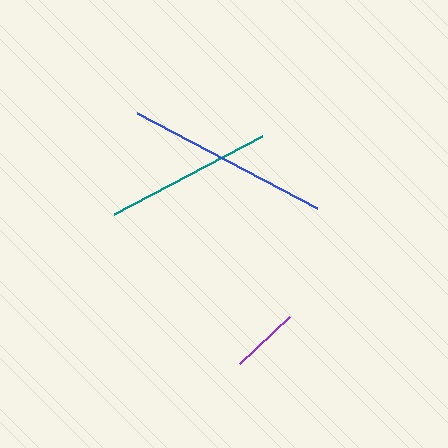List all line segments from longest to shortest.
From longest to shortest: blue, teal, purple.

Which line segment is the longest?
The blue line is the longest at approximately 203 pixels.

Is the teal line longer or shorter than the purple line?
The teal line is longer than the purple line.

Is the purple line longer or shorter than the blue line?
The blue line is longer than the purple line.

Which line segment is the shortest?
The purple line is the shortest at approximately 68 pixels.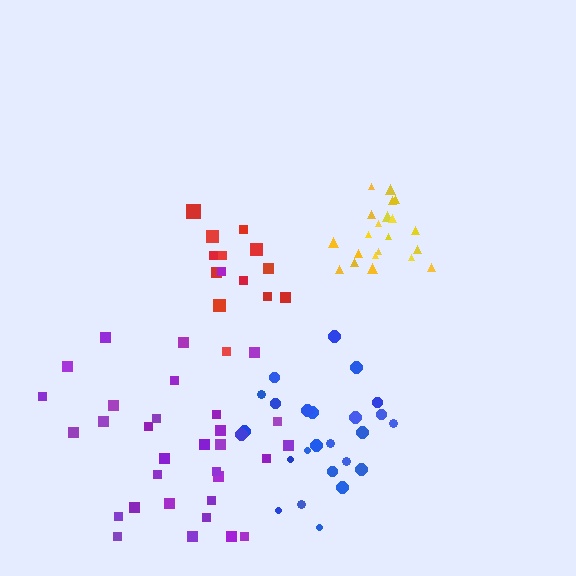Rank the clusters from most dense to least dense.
yellow, blue, red, purple.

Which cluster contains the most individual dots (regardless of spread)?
Purple (32).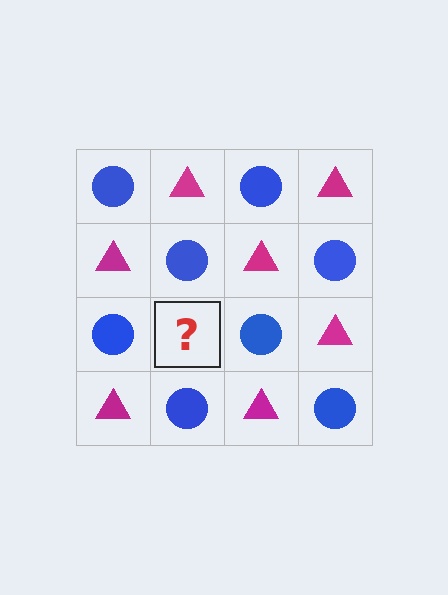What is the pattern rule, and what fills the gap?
The rule is that it alternates blue circle and magenta triangle in a checkerboard pattern. The gap should be filled with a magenta triangle.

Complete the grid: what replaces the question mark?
The question mark should be replaced with a magenta triangle.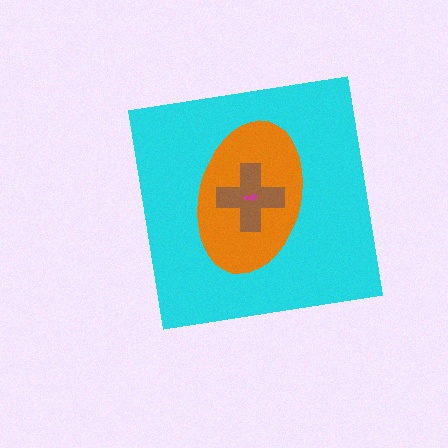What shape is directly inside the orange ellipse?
The brown cross.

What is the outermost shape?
The cyan square.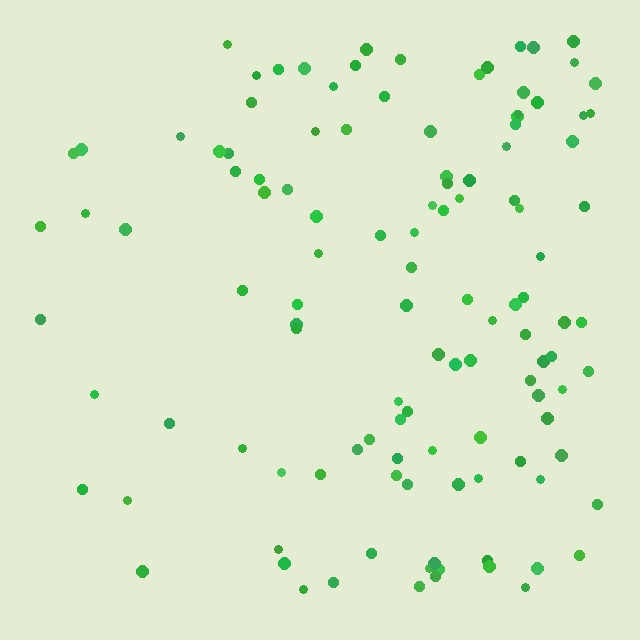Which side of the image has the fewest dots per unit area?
The left.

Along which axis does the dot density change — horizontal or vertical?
Horizontal.